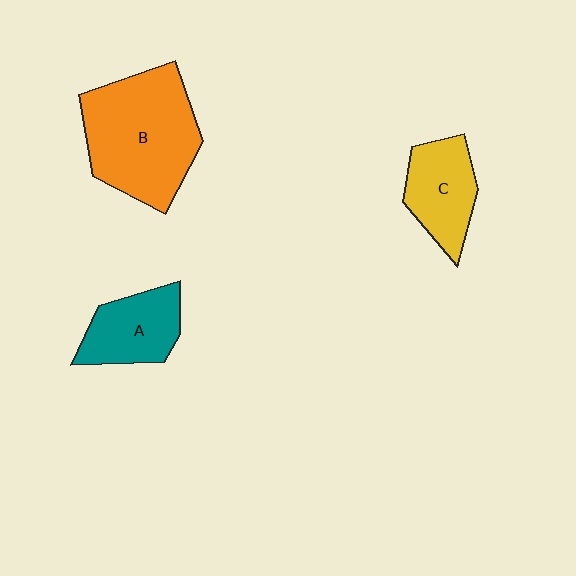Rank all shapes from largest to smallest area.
From largest to smallest: B (orange), C (yellow), A (teal).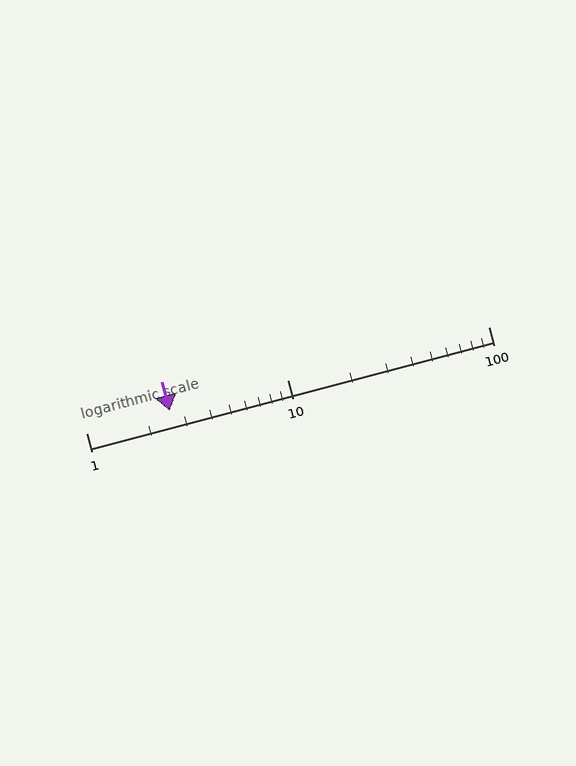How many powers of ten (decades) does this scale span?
The scale spans 2 decades, from 1 to 100.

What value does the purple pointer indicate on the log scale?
The pointer indicates approximately 2.6.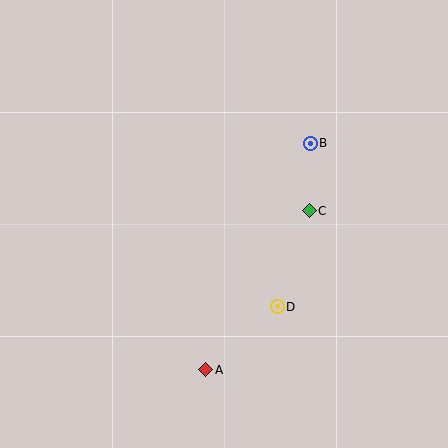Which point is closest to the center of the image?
Point C at (309, 211) is closest to the center.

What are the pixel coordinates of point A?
Point A is at (206, 370).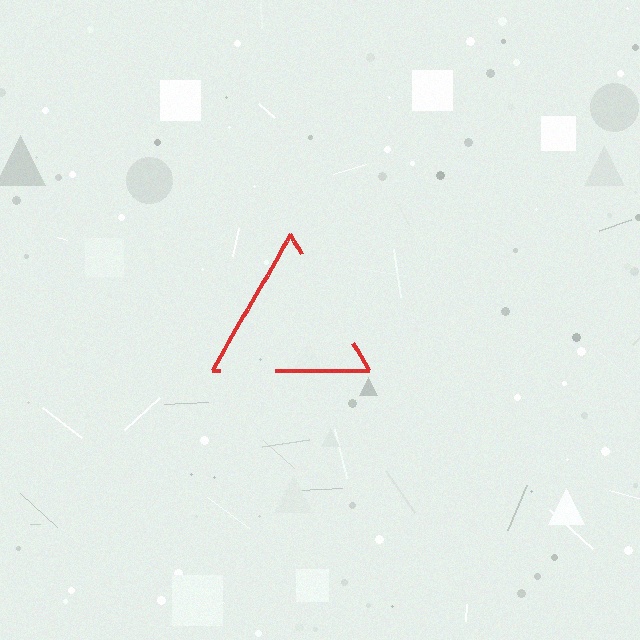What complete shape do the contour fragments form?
The contour fragments form a triangle.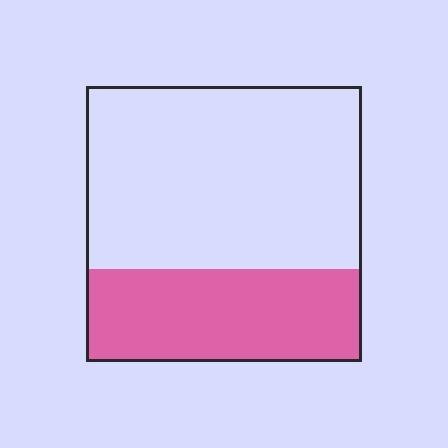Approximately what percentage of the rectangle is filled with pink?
Approximately 35%.